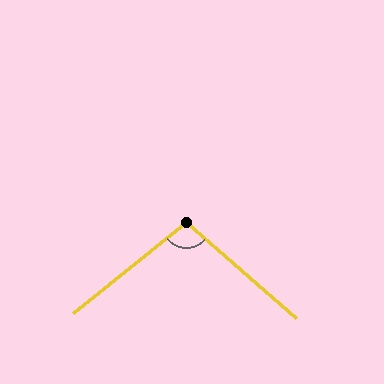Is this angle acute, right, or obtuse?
It is obtuse.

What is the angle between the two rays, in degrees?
Approximately 101 degrees.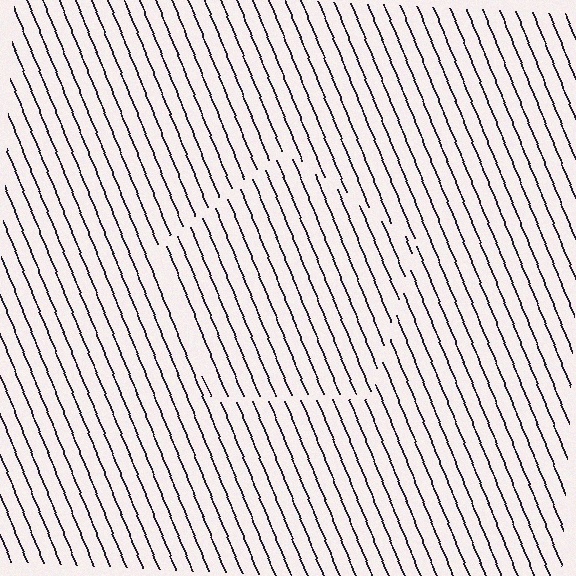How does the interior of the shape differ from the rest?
The interior of the shape contains the same grating, shifted by half a period — the contour is defined by the phase discontinuity where line-ends from the inner and outer gratings abut.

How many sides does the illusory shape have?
5 sides — the line-ends trace a pentagon.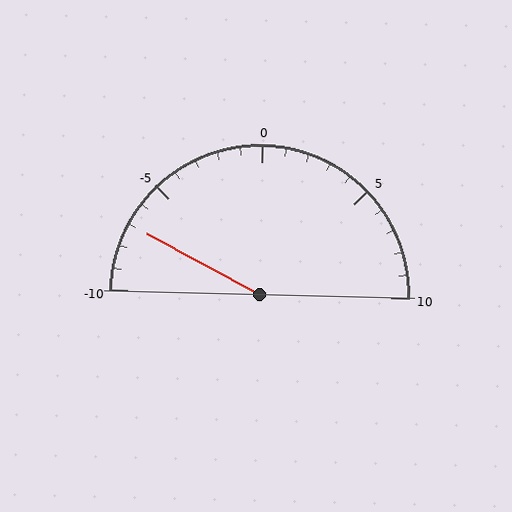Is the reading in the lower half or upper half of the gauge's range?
The reading is in the lower half of the range (-10 to 10).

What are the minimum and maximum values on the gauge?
The gauge ranges from -10 to 10.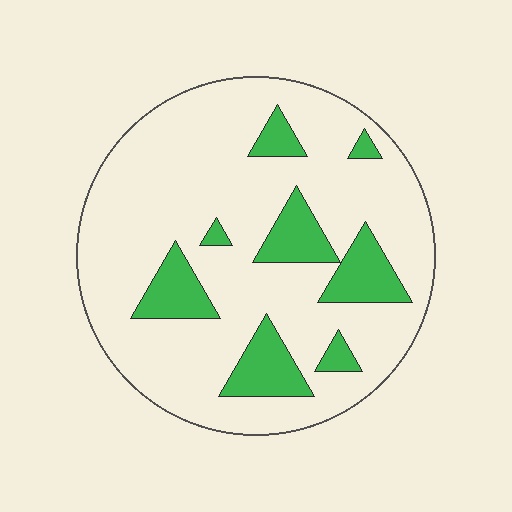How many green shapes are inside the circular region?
8.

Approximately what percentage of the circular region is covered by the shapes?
Approximately 20%.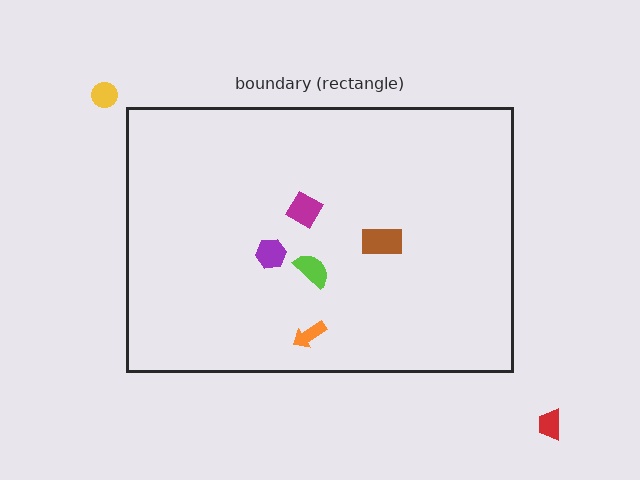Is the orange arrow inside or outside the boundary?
Inside.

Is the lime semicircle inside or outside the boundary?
Inside.